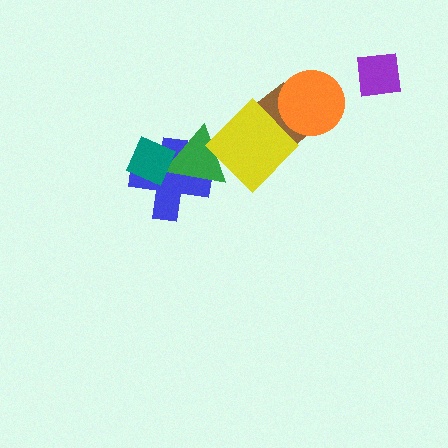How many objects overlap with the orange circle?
1 object overlaps with the orange circle.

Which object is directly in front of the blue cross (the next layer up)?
The green triangle is directly in front of the blue cross.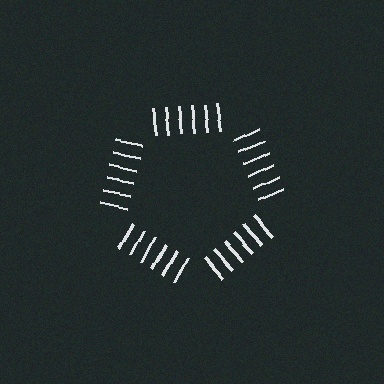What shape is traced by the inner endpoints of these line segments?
An illusory pentagon — the line segments terminate on its edges but no continuous stroke is drawn.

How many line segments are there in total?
30 — 6 along each of the 5 edges.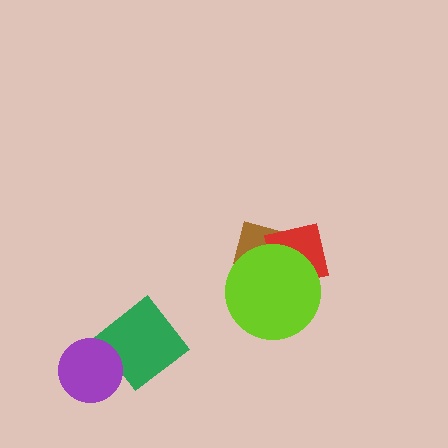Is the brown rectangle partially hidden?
Yes, it is partially covered by another shape.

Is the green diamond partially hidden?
Yes, it is partially covered by another shape.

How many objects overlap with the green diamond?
1 object overlaps with the green diamond.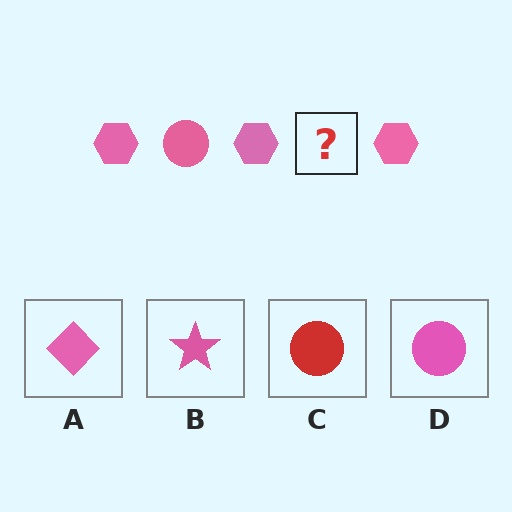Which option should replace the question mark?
Option D.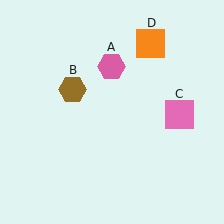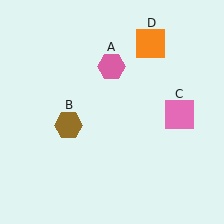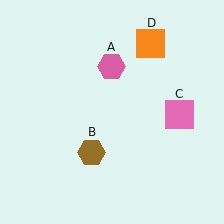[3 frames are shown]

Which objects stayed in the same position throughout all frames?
Pink hexagon (object A) and pink square (object C) and orange square (object D) remained stationary.